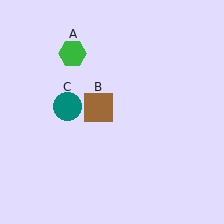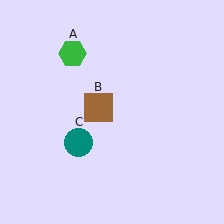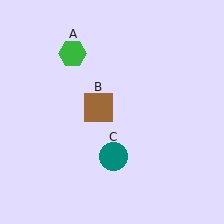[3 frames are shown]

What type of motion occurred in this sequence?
The teal circle (object C) rotated counterclockwise around the center of the scene.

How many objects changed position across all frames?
1 object changed position: teal circle (object C).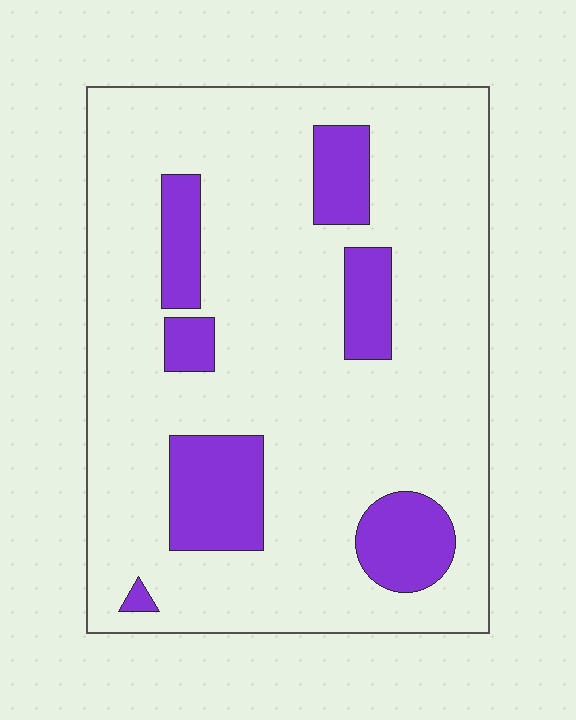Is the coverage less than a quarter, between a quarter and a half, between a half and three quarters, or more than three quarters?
Less than a quarter.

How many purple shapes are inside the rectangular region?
7.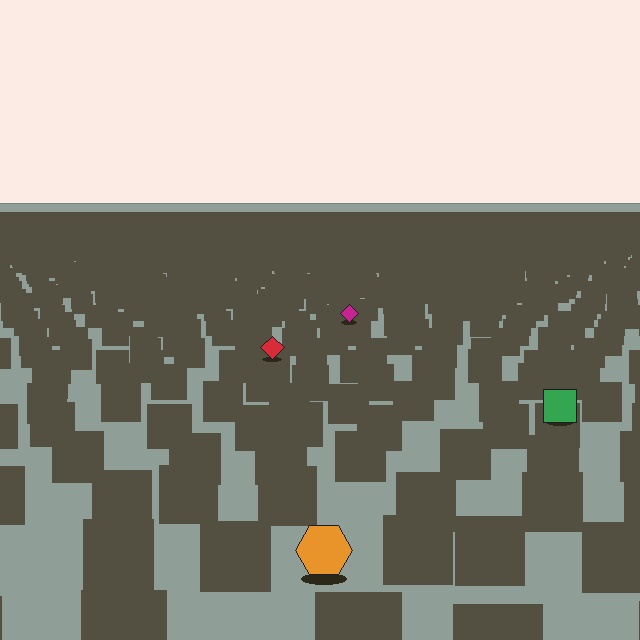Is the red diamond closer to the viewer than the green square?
No. The green square is closer — you can tell from the texture gradient: the ground texture is coarser near it.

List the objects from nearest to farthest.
From nearest to farthest: the orange hexagon, the green square, the red diamond, the magenta diamond.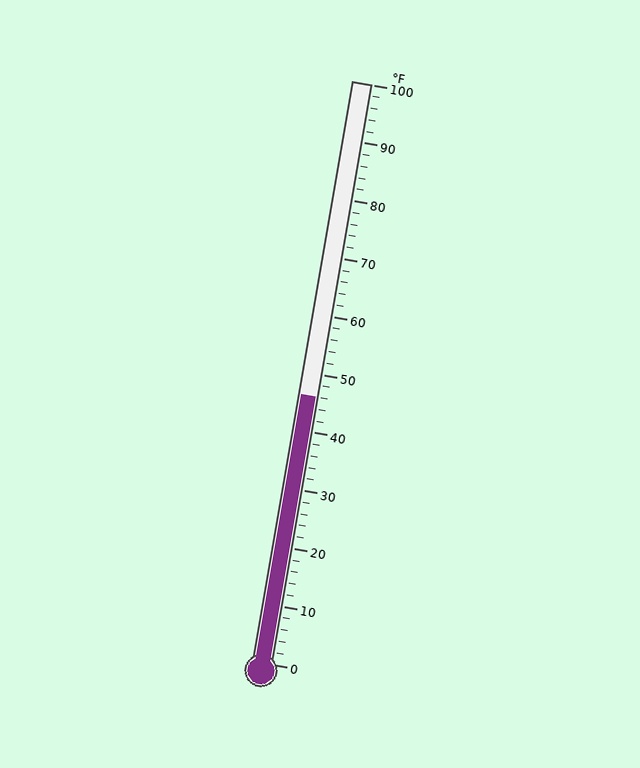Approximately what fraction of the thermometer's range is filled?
The thermometer is filled to approximately 45% of its range.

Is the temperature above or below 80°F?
The temperature is below 80°F.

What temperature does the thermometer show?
The thermometer shows approximately 46°F.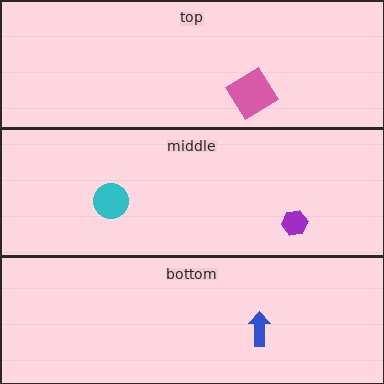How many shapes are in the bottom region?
1.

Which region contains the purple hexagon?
The middle region.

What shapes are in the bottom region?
The blue arrow.